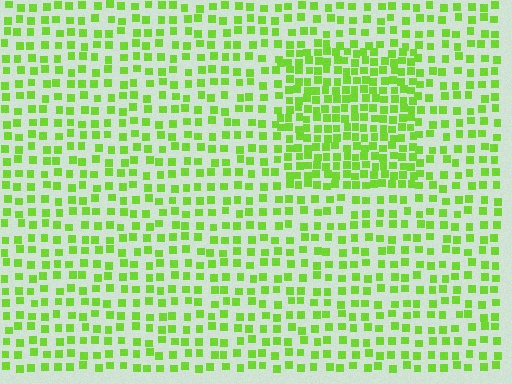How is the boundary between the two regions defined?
The boundary is defined by a change in element density (approximately 1.8x ratio). All elements are the same color, size, and shape.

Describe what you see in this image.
The image contains small lime elements arranged at two different densities. A rectangle-shaped region is visible where the elements are more densely packed than the surrounding area.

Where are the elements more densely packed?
The elements are more densely packed inside the rectangle boundary.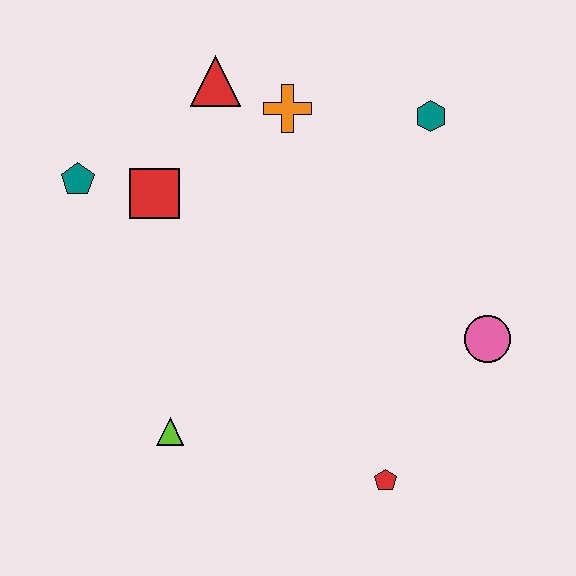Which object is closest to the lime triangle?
The red pentagon is closest to the lime triangle.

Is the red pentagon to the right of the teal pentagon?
Yes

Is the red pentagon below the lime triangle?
Yes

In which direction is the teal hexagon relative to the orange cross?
The teal hexagon is to the right of the orange cross.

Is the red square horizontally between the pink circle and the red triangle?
No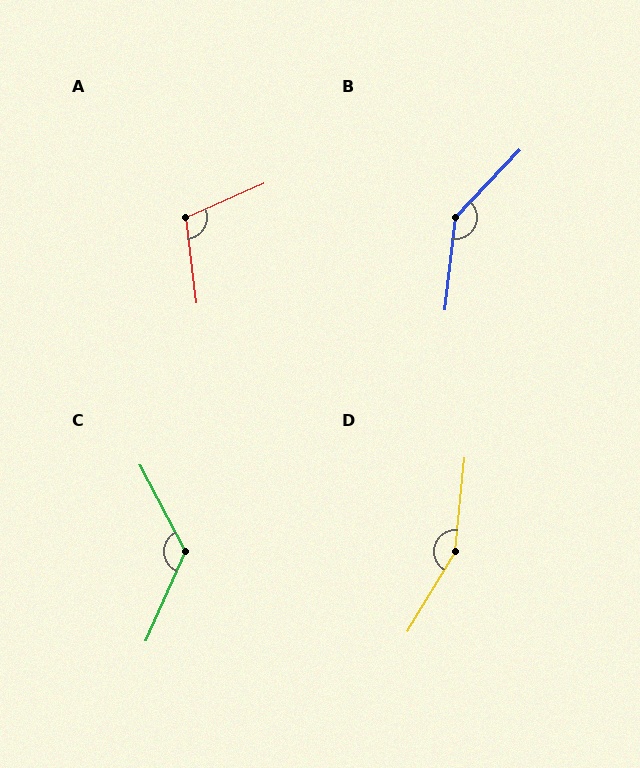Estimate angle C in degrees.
Approximately 129 degrees.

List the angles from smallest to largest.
A (107°), C (129°), B (142°), D (155°).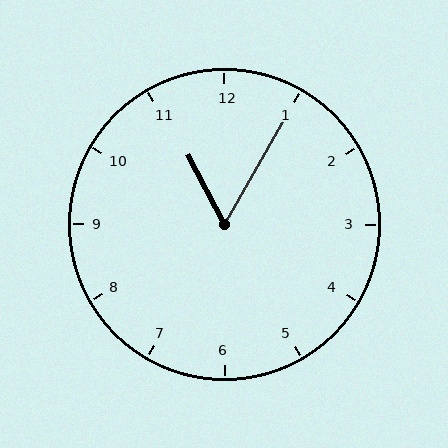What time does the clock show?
11:05.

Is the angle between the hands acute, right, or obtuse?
It is acute.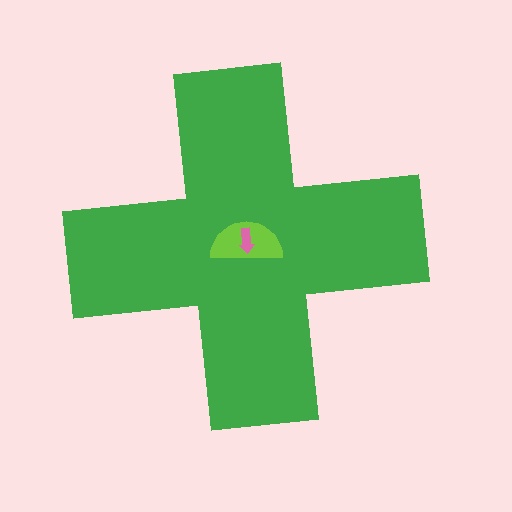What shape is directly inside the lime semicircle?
The pink arrow.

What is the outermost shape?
The green cross.